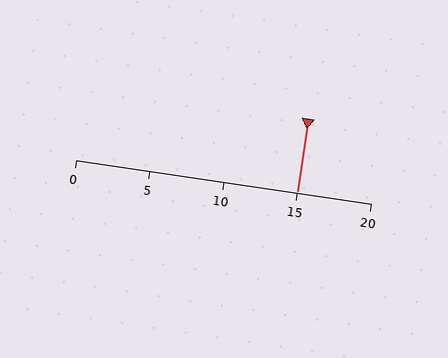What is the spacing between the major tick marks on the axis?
The major ticks are spaced 5 apart.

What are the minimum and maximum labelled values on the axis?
The axis runs from 0 to 20.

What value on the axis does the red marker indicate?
The marker indicates approximately 15.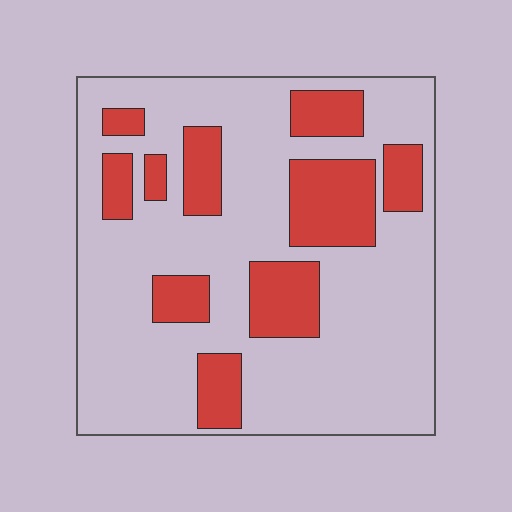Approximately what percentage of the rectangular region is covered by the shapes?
Approximately 25%.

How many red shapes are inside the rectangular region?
10.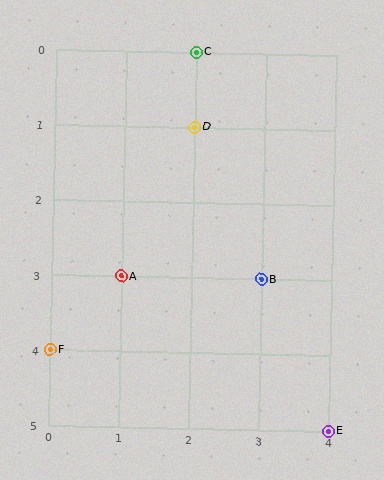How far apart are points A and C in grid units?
Points A and C are 1 column and 3 rows apart (about 3.2 grid units diagonally).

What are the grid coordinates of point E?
Point E is at grid coordinates (4, 5).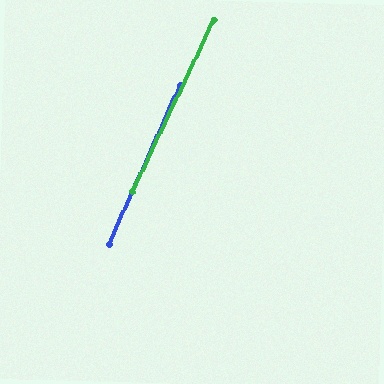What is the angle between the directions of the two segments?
Approximately 1 degree.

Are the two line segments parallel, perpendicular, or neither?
Parallel — their directions differ by only 1.1°.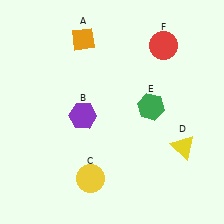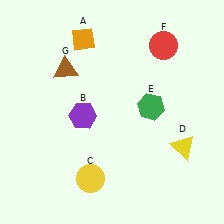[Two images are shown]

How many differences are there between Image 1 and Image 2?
There is 1 difference between the two images.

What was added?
A brown triangle (G) was added in Image 2.